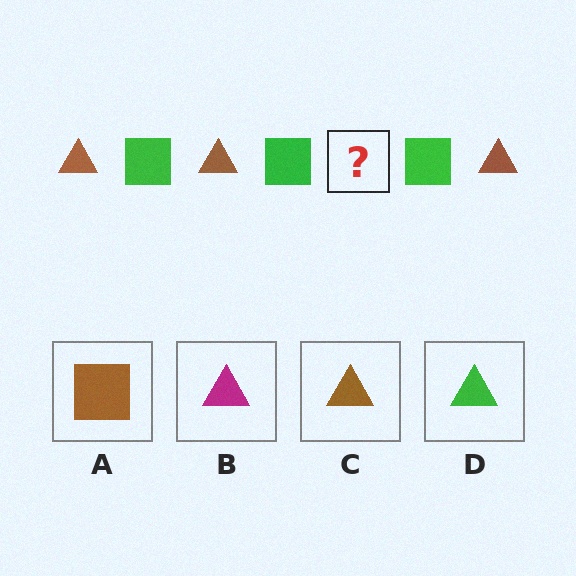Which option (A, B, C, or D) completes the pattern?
C.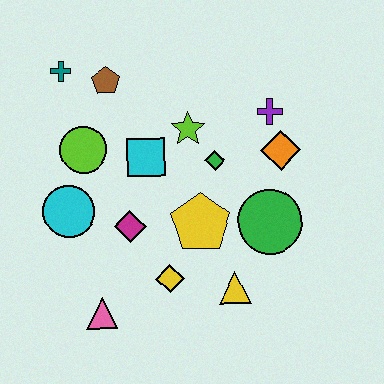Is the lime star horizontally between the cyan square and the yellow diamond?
No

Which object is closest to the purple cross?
The orange diamond is closest to the purple cross.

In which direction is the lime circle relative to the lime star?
The lime circle is to the left of the lime star.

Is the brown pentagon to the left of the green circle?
Yes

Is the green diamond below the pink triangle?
No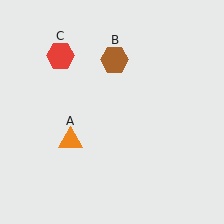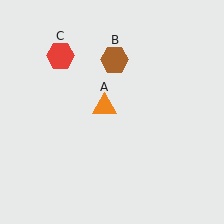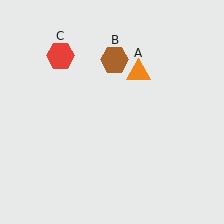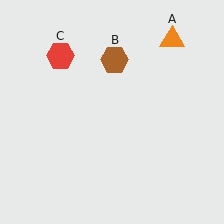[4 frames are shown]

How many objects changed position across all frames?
1 object changed position: orange triangle (object A).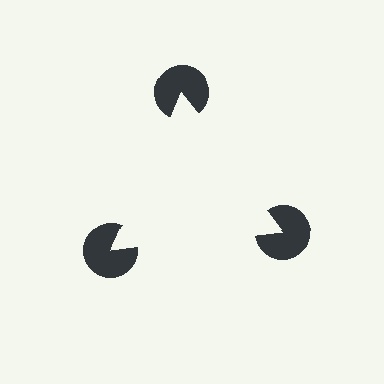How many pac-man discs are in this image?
There are 3 — one at each vertex of the illusory triangle.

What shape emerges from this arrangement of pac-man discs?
An illusory triangle — its edges are inferred from the aligned wedge cuts in the pac-man discs, not physically drawn.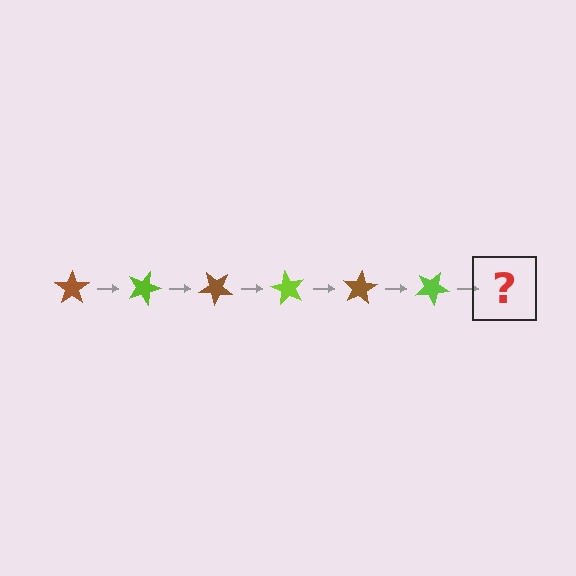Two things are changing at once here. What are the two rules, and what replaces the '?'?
The two rules are that it rotates 20 degrees each step and the color cycles through brown and lime. The '?' should be a brown star, rotated 120 degrees from the start.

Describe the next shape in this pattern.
It should be a brown star, rotated 120 degrees from the start.